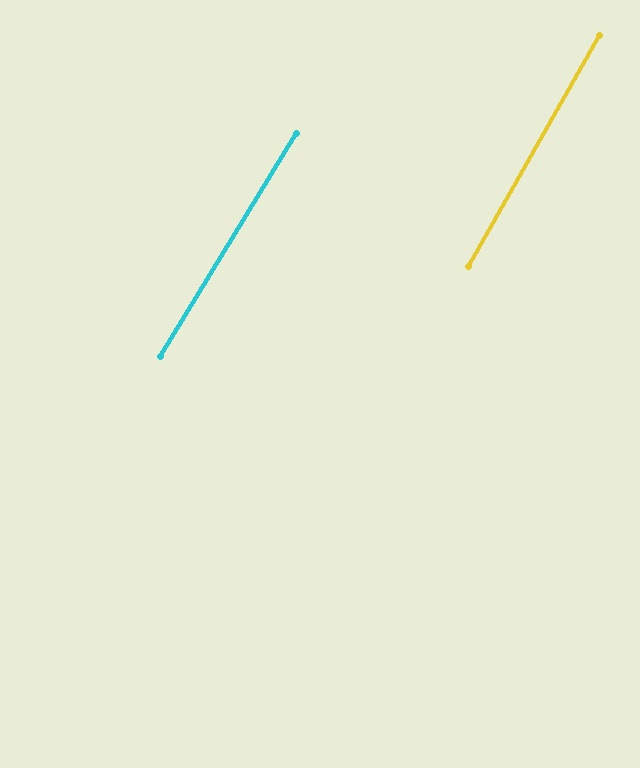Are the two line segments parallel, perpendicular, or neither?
Parallel — their directions differ by only 1.8°.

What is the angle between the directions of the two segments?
Approximately 2 degrees.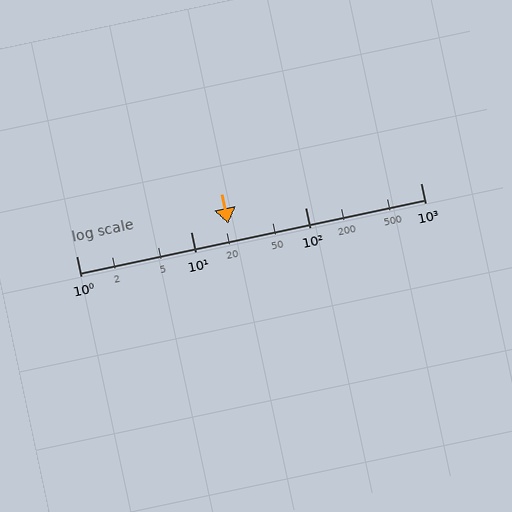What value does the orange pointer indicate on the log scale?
The pointer indicates approximately 21.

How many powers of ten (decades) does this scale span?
The scale spans 3 decades, from 1 to 1000.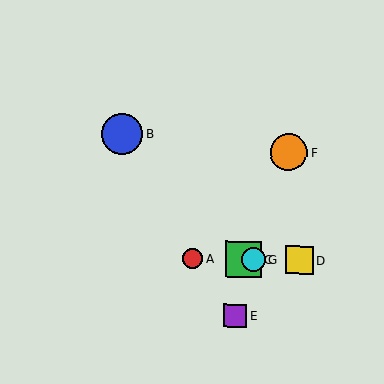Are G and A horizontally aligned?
Yes, both are at y≈259.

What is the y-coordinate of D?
Object D is at y≈260.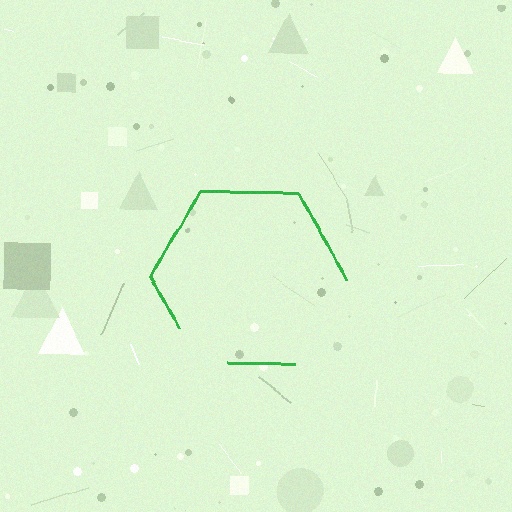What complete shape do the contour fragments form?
The contour fragments form a hexagon.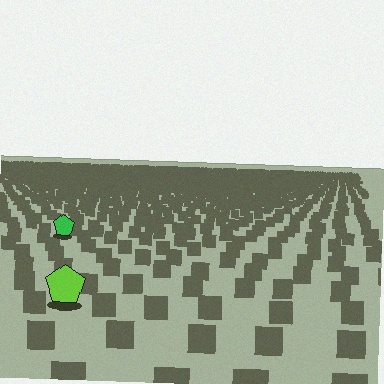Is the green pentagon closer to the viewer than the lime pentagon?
No. The lime pentagon is closer — you can tell from the texture gradient: the ground texture is coarser near it.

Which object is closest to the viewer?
The lime pentagon is closest. The texture marks near it are larger and more spread out.